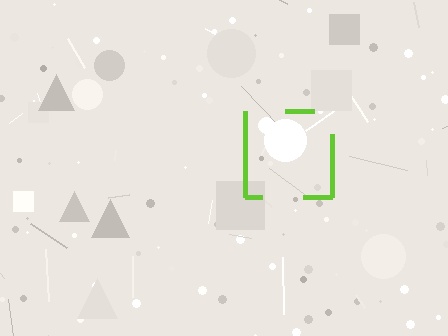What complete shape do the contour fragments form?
The contour fragments form a square.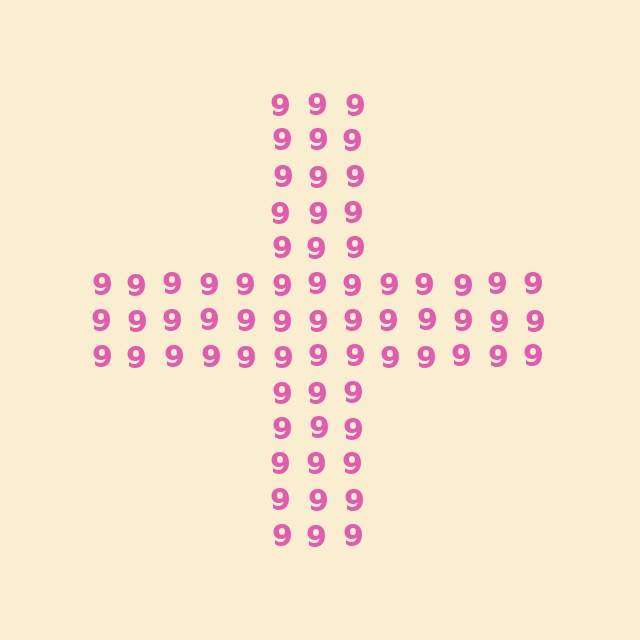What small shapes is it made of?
It is made of small digit 9's.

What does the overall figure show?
The overall figure shows a cross.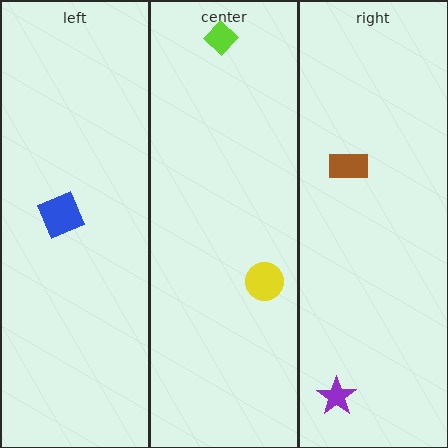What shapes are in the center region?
The yellow circle, the lime diamond.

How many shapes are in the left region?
1.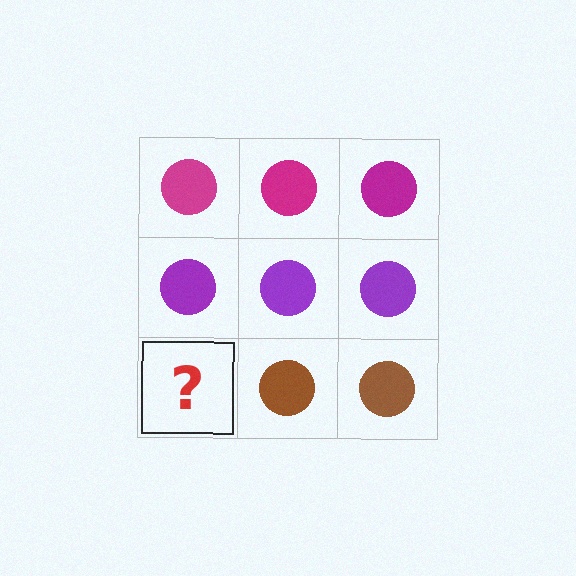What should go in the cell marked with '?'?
The missing cell should contain a brown circle.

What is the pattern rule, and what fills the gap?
The rule is that each row has a consistent color. The gap should be filled with a brown circle.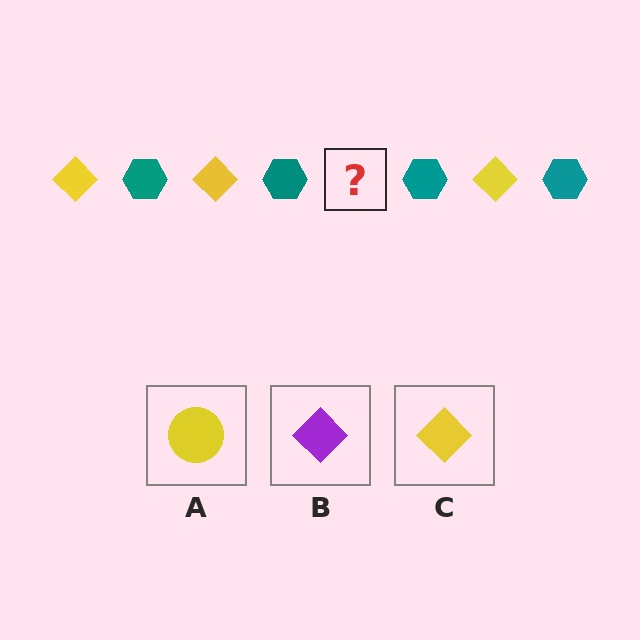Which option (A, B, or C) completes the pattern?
C.